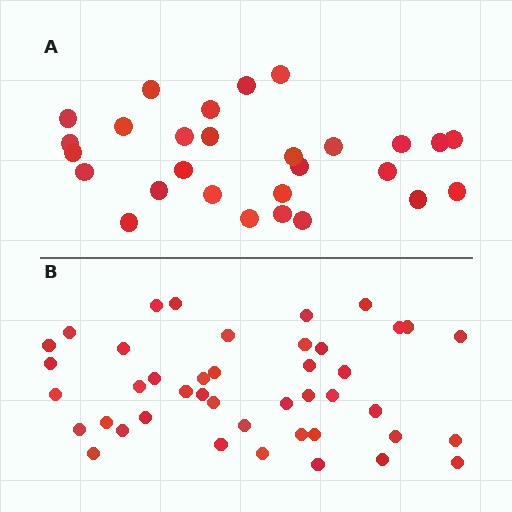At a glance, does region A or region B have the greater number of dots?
Region B (the bottom region) has more dots.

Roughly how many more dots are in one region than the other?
Region B has approximately 15 more dots than region A.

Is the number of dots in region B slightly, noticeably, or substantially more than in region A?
Region B has substantially more. The ratio is roughly 1.5 to 1.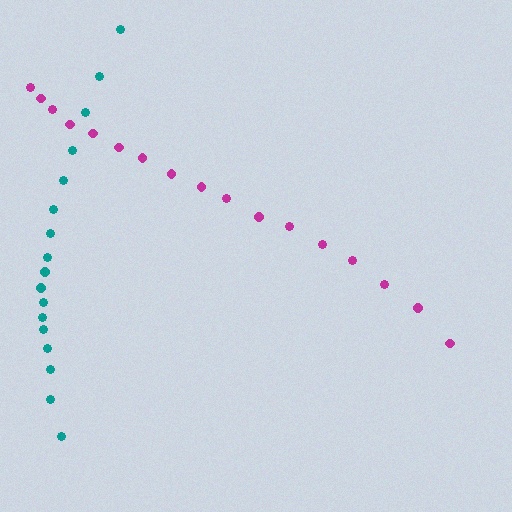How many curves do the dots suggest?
There are 2 distinct paths.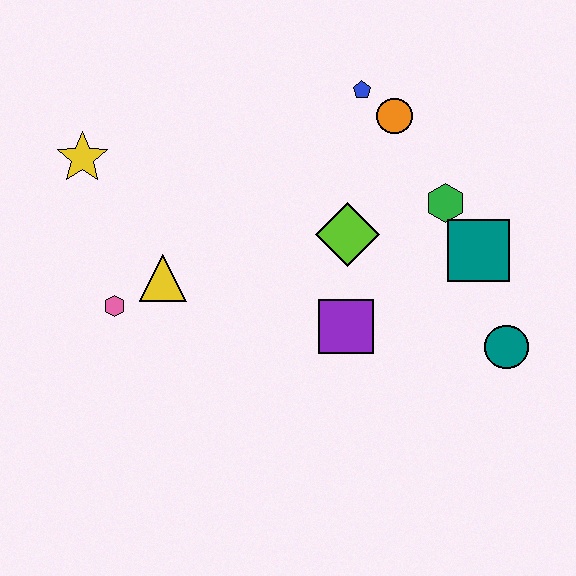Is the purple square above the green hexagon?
No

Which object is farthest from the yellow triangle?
The teal circle is farthest from the yellow triangle.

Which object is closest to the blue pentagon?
The orange circle is closest to the blue pentagon.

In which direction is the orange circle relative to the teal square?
The orange circle is above the teal square.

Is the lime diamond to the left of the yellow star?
No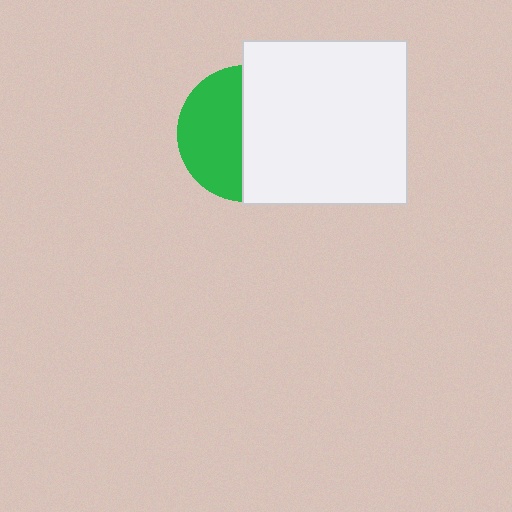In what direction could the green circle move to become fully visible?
The green circle could move left. That would shift it out from behind the white square entirely.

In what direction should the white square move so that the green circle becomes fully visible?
The white square should move right. That is the shortest direction to clear the overlap and leave the green circle fully visible.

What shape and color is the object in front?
The object in front is a white square.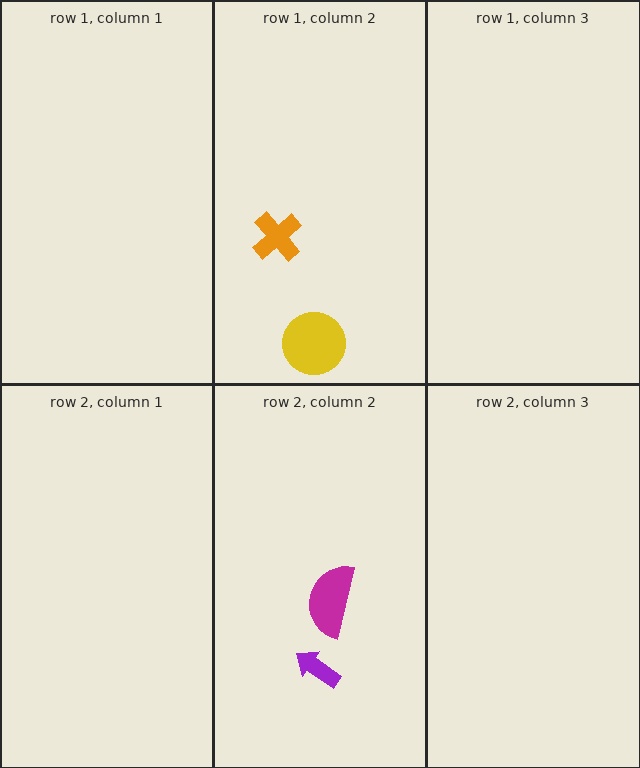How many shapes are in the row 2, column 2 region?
2.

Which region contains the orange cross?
The row 1, column 2 region.